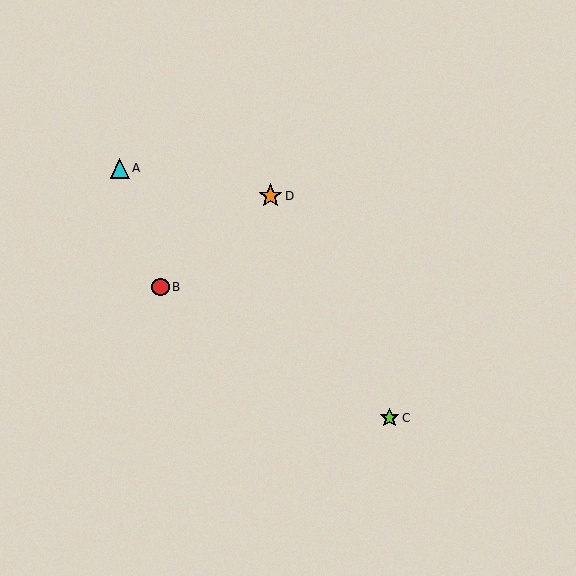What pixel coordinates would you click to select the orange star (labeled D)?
Click at (270, 196) to select the orange star D.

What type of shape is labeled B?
Shape B is a red circle.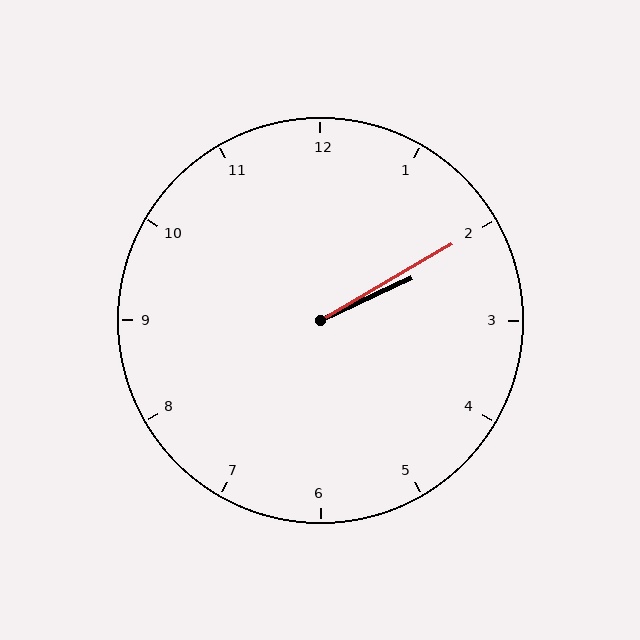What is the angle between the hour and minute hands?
Approximately 5 degrees.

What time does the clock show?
2:10.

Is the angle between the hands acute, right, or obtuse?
It is acute.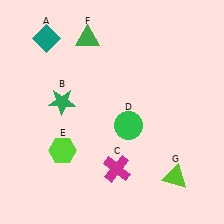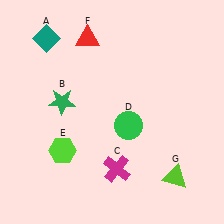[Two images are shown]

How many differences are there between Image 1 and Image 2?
There is 1 difference between the two images.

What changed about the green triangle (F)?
In Image 1, F is green. In Image 2, it changed to red.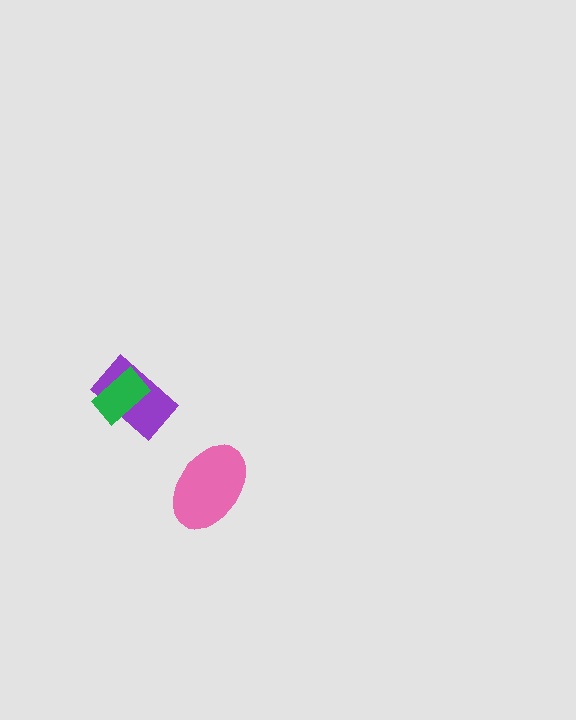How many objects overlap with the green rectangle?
1 object overlaps with the green rectangle.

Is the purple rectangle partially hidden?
Yes, it is partially covered by another shape.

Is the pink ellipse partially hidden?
No, no other shape covers it.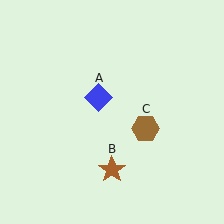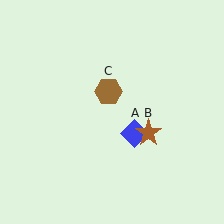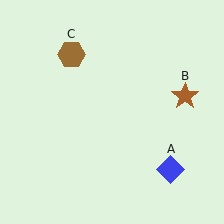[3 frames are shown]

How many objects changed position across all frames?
3 objects changed position: blue diamond (object A), brown star (object B), brown hexagon (object C).